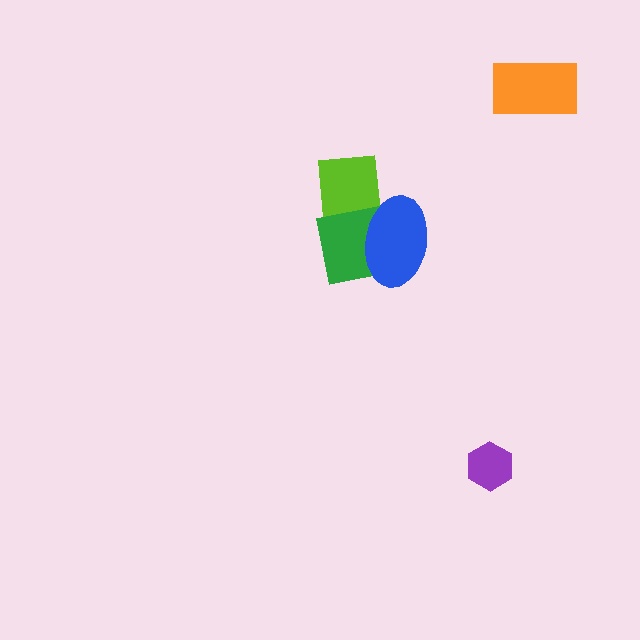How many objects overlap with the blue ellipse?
2 objects overlap with the blue ellipse.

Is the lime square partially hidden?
Yes, it is partially covered by another shape.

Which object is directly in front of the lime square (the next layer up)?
The green square is directly in front of the lime square.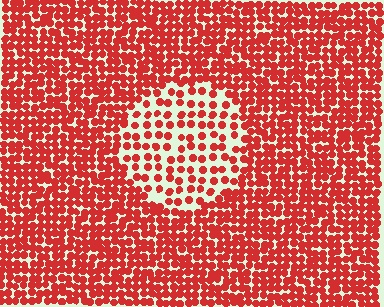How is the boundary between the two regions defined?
The boundary is defined by a change in element density (approximately 2.1x ratio). All elements are the same color, size, and shape.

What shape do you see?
I see a circle.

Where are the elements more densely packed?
The elements are more densely packed outside the circle boundary.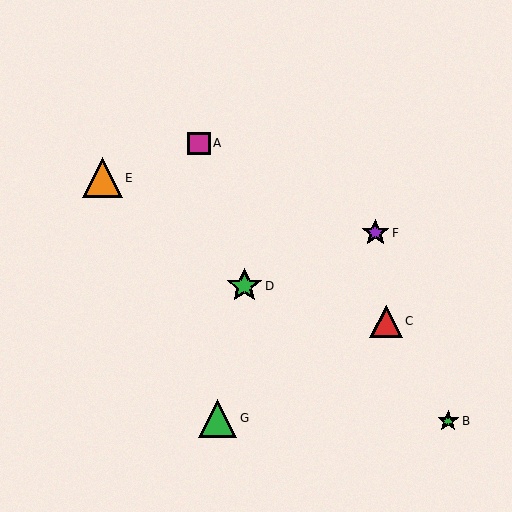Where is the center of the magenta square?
The center of the magenta square is at (199, 143).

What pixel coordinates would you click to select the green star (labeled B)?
Click at (448, 421) to select the green star B.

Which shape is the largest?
The orange triangle (labeled E) is the largest.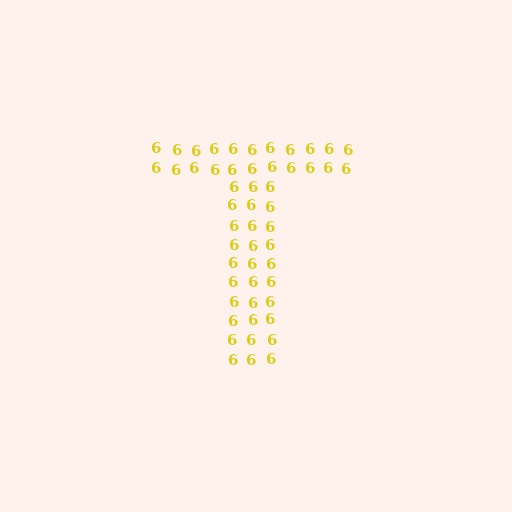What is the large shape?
The large shape is the letter T.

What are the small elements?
The small elements are digit 6's.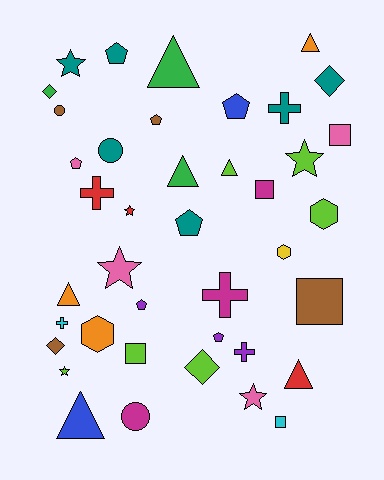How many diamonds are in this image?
There are 4 diamonds.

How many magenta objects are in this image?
There are 3 magenta objects.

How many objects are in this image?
There are 40 objects.